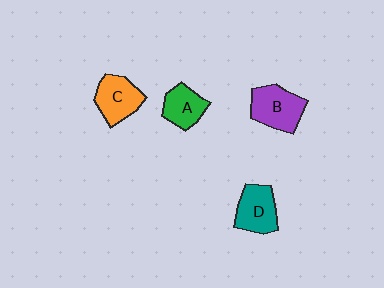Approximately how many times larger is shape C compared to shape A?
Approximately 1.2 times.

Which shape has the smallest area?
Shape A (green).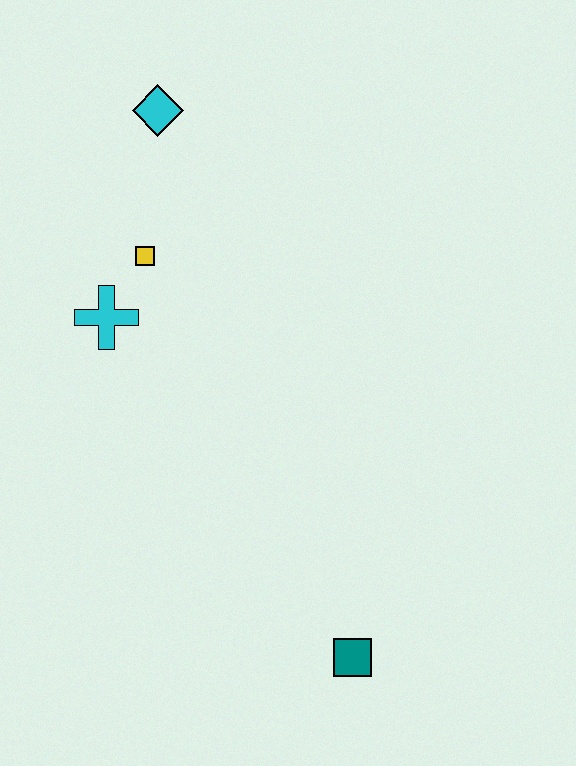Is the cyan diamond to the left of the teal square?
Yes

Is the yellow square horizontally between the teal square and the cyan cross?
Yes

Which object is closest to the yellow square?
The cyan cross is closest to the yellow square.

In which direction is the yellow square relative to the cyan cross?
The yellow square is above the cyan cross.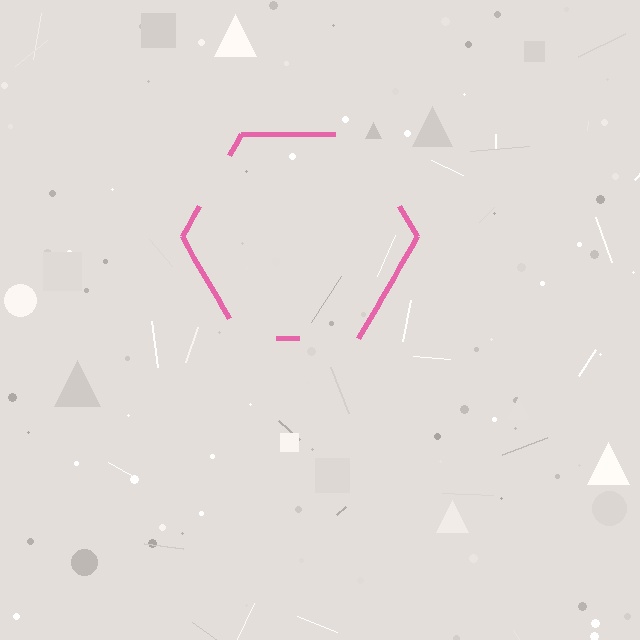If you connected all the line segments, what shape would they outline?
They would outline a hexagon.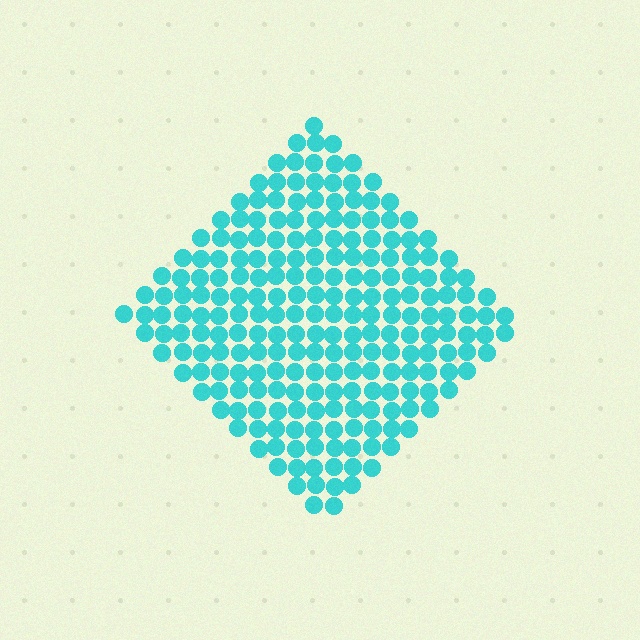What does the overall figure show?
The overall figure shows a diamond.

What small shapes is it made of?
It is made of small circles.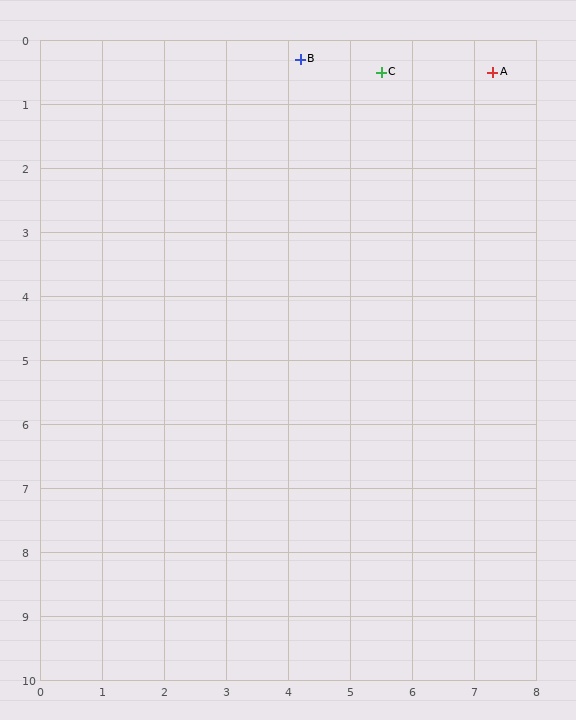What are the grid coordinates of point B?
Point B is at approximately (4.2, 0.3).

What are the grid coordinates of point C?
Point C is at approximately (5.5, 0.5).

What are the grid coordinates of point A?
Point A is at approximately (7.3, 0.5).